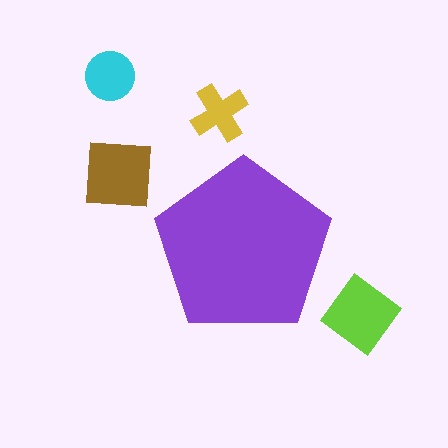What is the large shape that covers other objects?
A purple pentagon.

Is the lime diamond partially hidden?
No, the lime diamond is fully visible.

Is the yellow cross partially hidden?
No, the yellow cross is fully visible.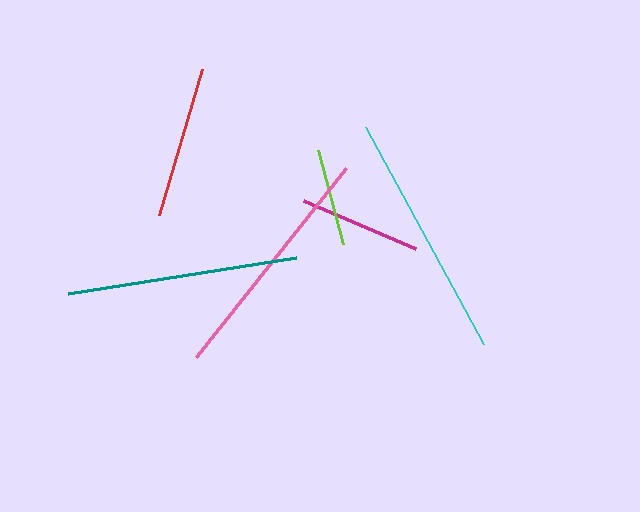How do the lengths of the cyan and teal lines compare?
The cyan and teal lines are approximately the same length.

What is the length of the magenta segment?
The magenta segment is approximately 121 pixels long.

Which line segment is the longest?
The cyan line is the longest at approximately 247 pixels.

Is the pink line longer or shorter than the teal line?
The pink line is longer than the teal line.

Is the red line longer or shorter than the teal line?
The teal line is longer than the red line.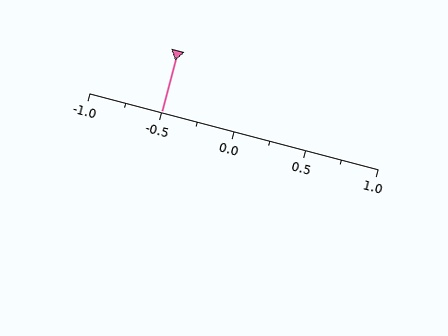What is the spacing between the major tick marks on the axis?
The major ticks are spaced 0.5 apart.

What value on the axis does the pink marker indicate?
The marker indicates approximately -0.5.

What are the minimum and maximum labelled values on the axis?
The axis runs from -1.0 to 1.0.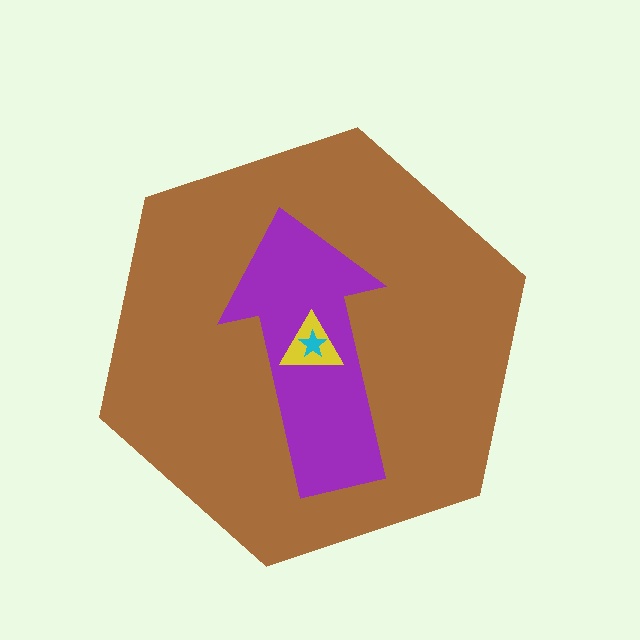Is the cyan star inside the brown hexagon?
Yes.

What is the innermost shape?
The cyan star.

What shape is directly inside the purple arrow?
The yellow triangle.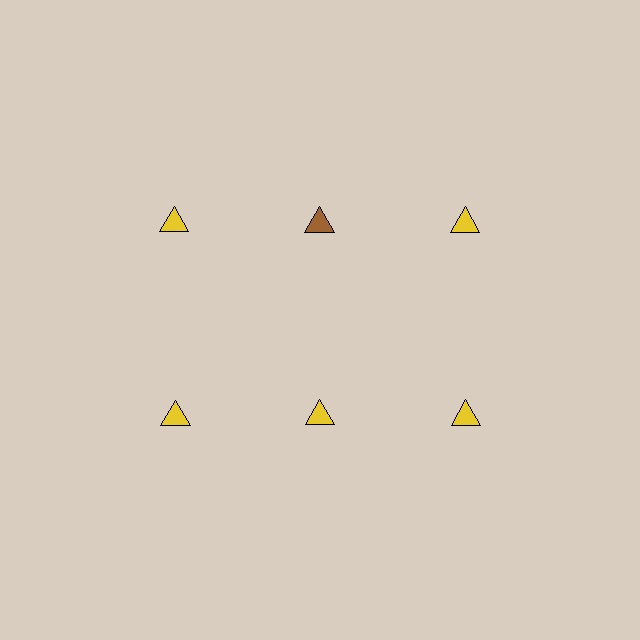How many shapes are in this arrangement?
There are 6 shapes arranged in a grid pattern.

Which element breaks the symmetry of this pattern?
The brown triangle in the top row, second from left column breaks the symmetry. All other shapes are yellow triangles.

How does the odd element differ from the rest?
It has a different color: brown instead of yellow.